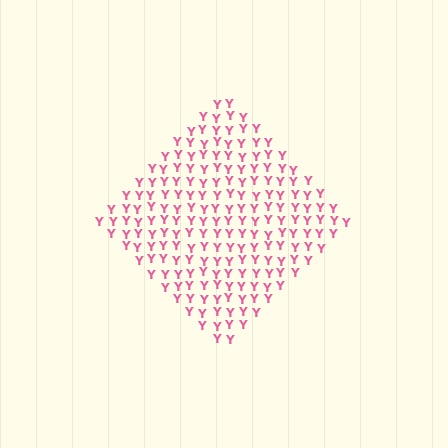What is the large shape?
The large shape is a diamond.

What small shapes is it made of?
It is made of small letter Y's.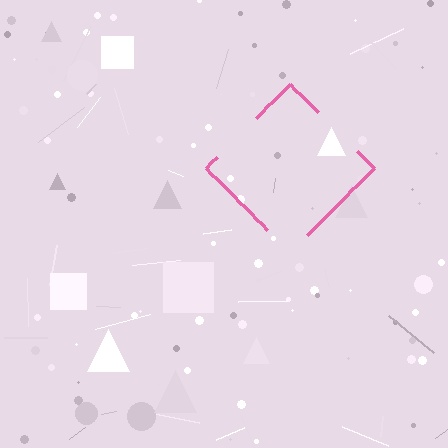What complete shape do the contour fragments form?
The contour fragments form a diamond.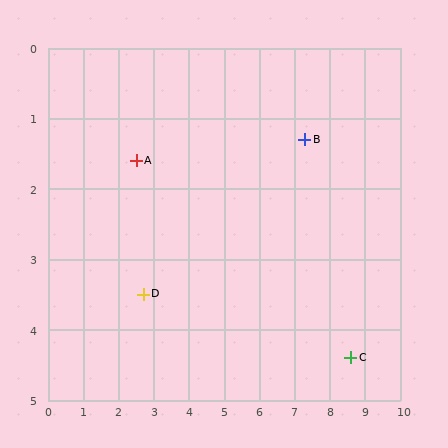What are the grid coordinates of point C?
Point C is at approximately (8.6, 4.4).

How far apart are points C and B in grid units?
Points C and B are about 3.4 grid units apart.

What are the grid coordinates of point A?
Point A is at approximately (2.5, 1.6).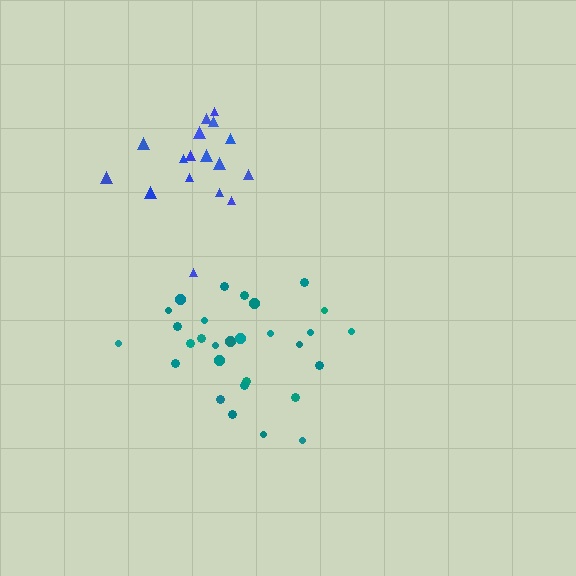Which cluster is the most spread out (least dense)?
Blue.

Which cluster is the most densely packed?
Teal.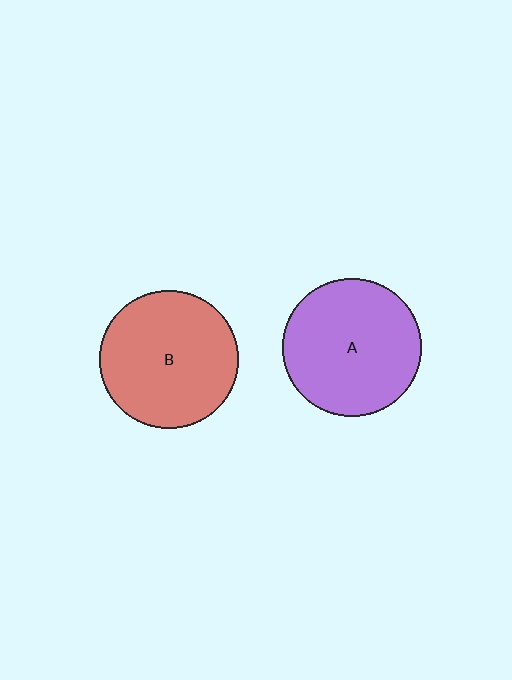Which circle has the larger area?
Circle B (red).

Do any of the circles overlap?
No, none of the circles overlap.